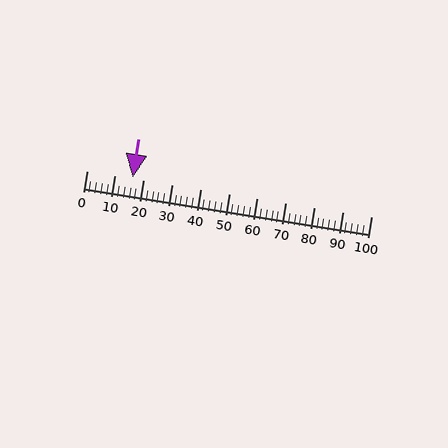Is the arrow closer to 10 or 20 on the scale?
The arrow is closer to 20.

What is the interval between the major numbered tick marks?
The major tick marks are spaced 10 units apart.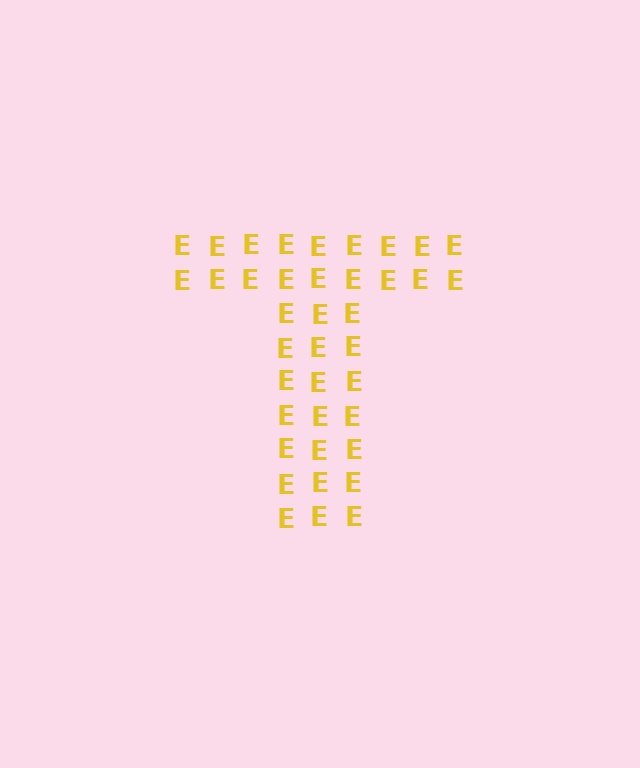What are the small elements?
The small elements are letter E's.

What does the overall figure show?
The overall figure shows the letter T.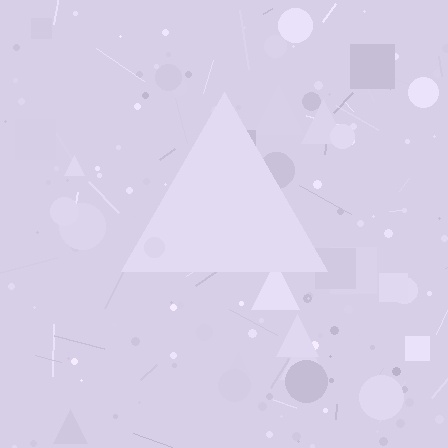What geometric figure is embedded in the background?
A triangle is embedded in the background.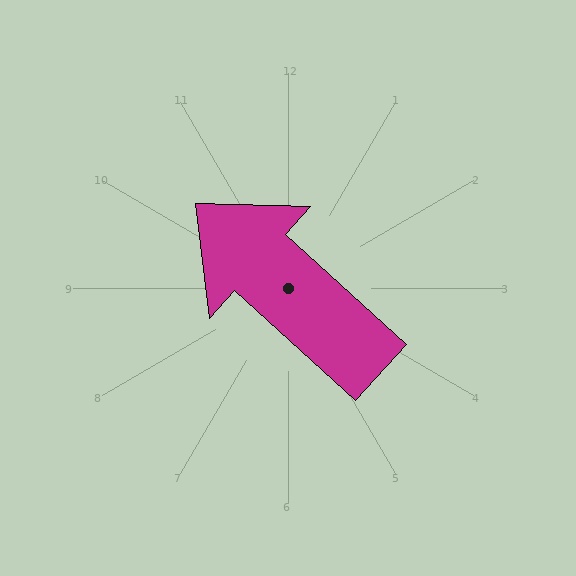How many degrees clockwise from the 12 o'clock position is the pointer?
Approximately 312 degrees.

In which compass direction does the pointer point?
Northwest.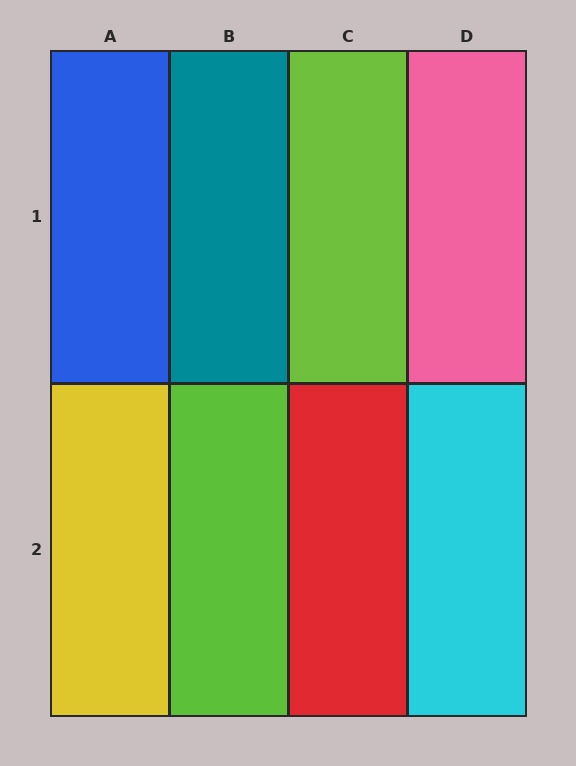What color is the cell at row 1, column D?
Pink.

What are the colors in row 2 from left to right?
Yellow, lime, red, cyan.